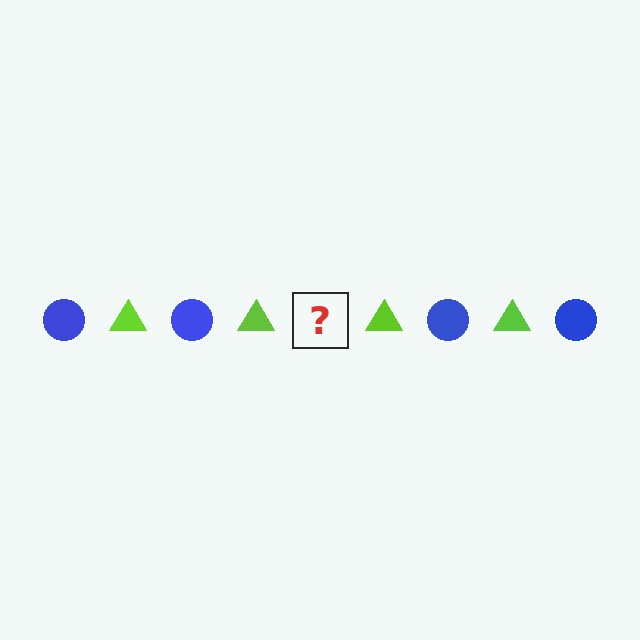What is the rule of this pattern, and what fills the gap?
The rule is that the pattern alternates between blue circle and lime triangle. The gap should be filled with a blue circle.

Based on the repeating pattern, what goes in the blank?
The blank should be a blue circle.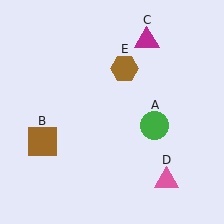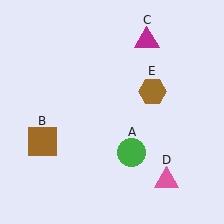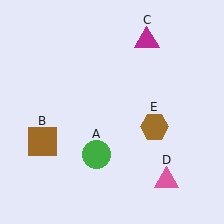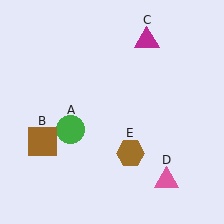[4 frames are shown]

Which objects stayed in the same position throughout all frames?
Brown square (object B) and magenta triangle (object C) and pink triangle (object D) remained stationary.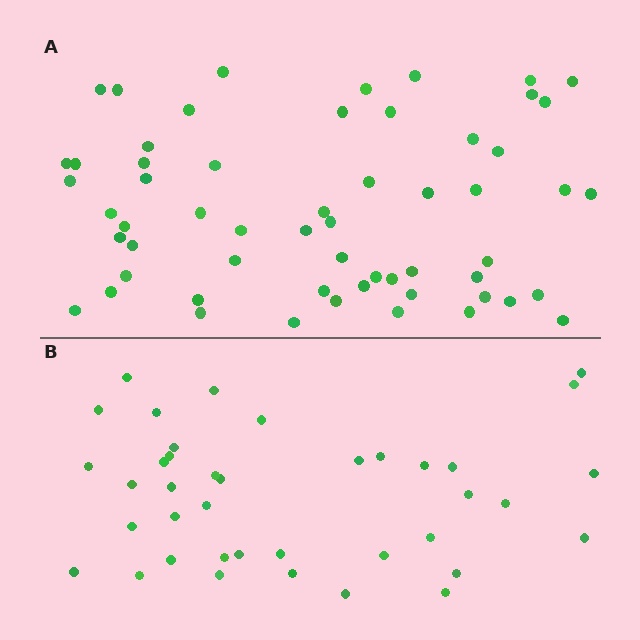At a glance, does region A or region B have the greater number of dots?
Region A (the top region) has more dots.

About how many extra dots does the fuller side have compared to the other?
Region A has approximately 20 more dots than region B.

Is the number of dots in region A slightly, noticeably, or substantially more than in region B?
Region A has substantially more. The ratio is roughly 1.5 to 1.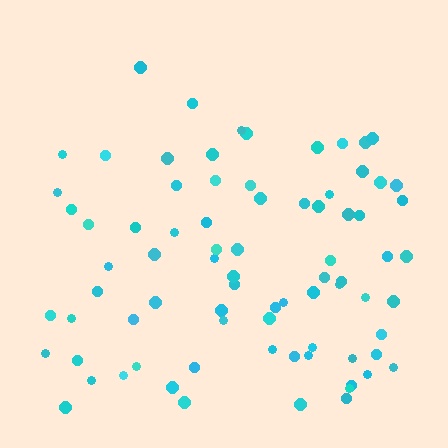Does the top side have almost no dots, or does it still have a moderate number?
Still a moderate number, just noticeably fewer than the bottom.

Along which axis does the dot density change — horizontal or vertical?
Vertical.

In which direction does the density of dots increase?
From top to bottom, with the bottom side densest.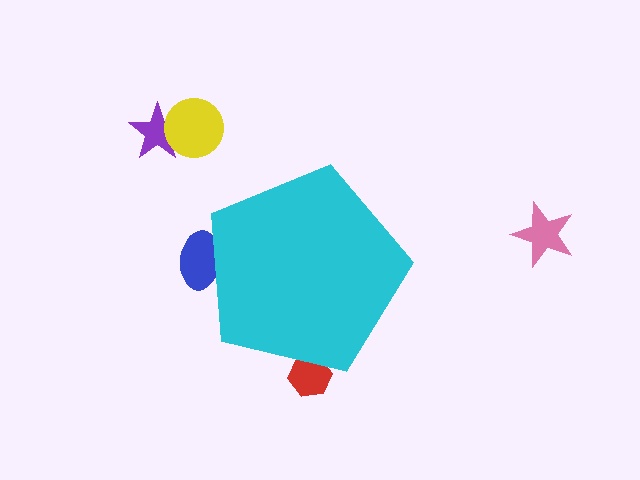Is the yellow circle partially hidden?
No, the yellow circle is fully visible.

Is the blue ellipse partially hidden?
Yes, the blue ellipse is partially hidden behind the cyan pentagon.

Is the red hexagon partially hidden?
Yes, the red hexagon is partially hidden behind the cyan pentagon.